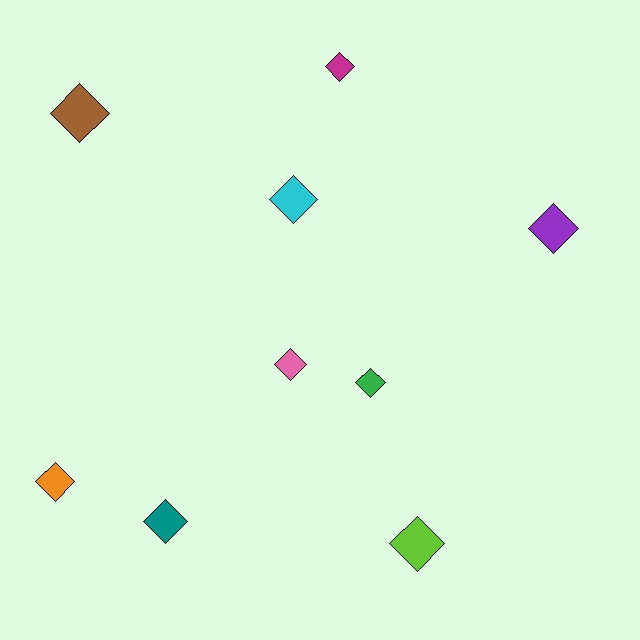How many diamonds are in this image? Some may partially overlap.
There are 9 diamonds.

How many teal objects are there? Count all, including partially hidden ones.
There is 1 teal object.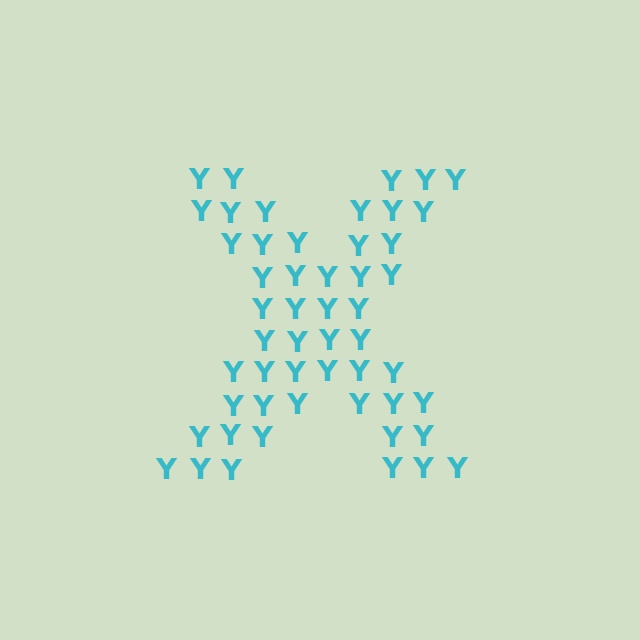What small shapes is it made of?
It is made of small letter Y's.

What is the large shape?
The large shape is the letter X.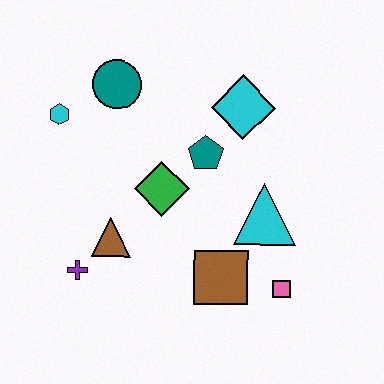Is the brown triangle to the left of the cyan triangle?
Yes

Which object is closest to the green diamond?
The teal pentagon is closest to the green diamond.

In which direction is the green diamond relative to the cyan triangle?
The green diamond is to the left of the cyan triangle.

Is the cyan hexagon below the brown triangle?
No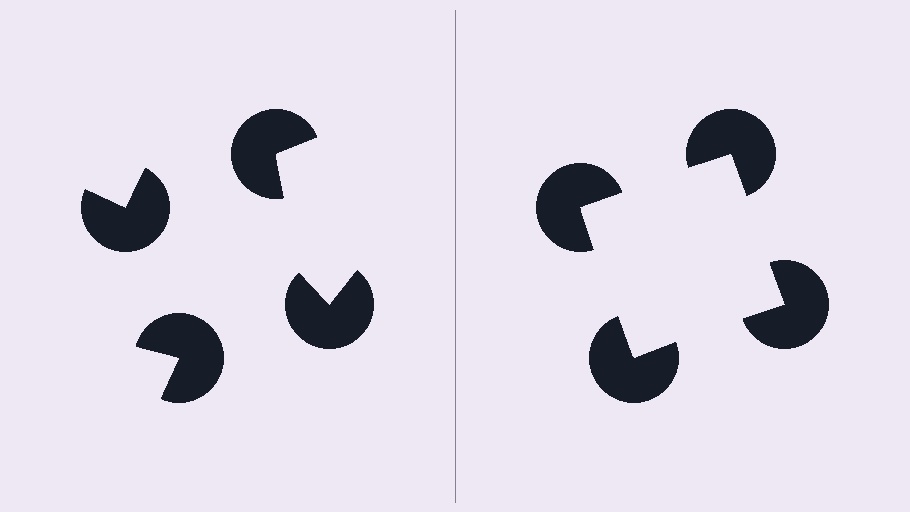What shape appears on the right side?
An illusory square.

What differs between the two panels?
The pac-man discs are positioned identically on both sides; only the wedge orientations differ. On the right they align to a square; on the left they are misaligned.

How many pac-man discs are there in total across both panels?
8 — 4 on each side.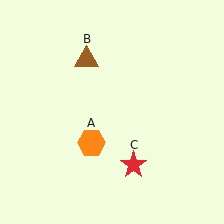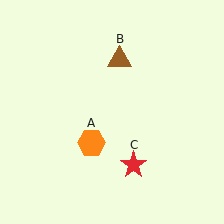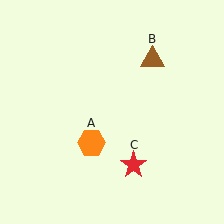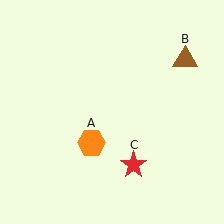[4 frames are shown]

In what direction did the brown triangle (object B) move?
The brown triangle (object B) moved right.